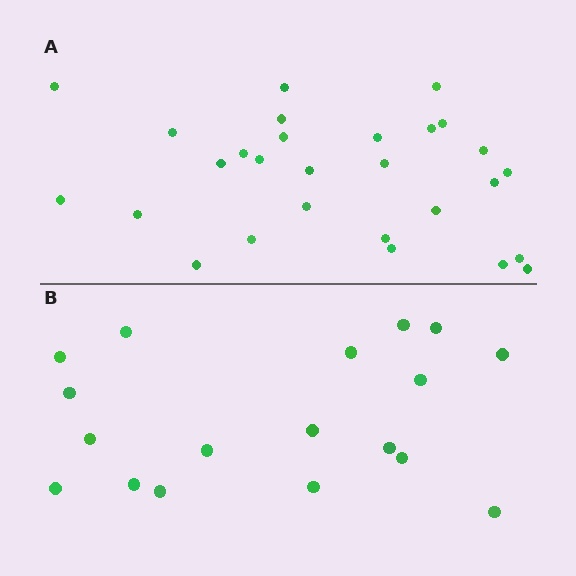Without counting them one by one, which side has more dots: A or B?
Region A (the top region) has more dots.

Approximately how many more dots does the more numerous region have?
Region A has roughly 10 or so more dots than region B.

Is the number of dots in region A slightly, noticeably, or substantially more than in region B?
Region A has substantially more. The ratio is roughly 1.6 to 1.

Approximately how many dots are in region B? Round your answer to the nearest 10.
About 20 dots. (The exact count is 18, which rounds to 20.)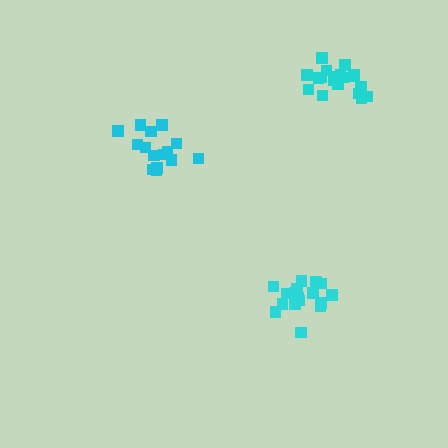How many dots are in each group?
Group 1: 19 dots, Group 2: 18 dots, Group 3: 15 dots (52 total).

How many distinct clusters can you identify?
There are 3 distinct clusters.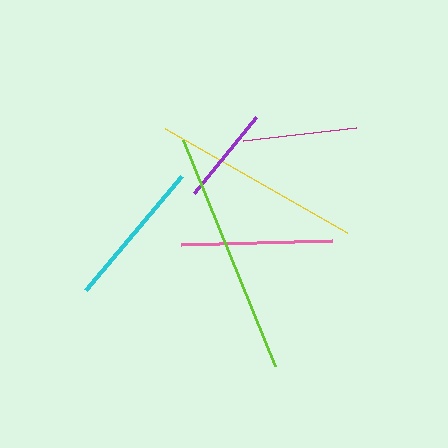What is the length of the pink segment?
The pink segment is approximately 151 pixels long.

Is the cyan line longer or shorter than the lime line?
The lime line is longer than the cyan line.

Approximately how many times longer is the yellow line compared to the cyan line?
The yellow line is approximately 1.4 times the length of the cyan line.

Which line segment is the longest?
The lime line is the longest at approximately 243 pixels.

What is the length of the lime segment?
The lime segment is approximately 243 pixels long.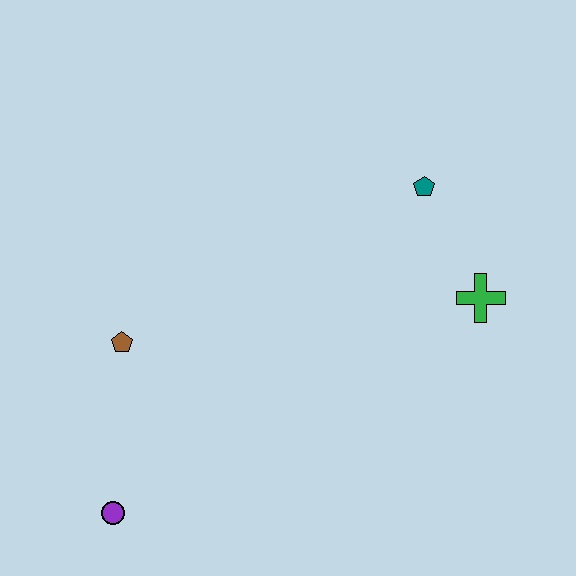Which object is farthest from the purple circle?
The teal pentagon is farthest from the purple circle.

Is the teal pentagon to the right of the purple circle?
Yes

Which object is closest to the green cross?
The teal pentagon is closest to the green cross.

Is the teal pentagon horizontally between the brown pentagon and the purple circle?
No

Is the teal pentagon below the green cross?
No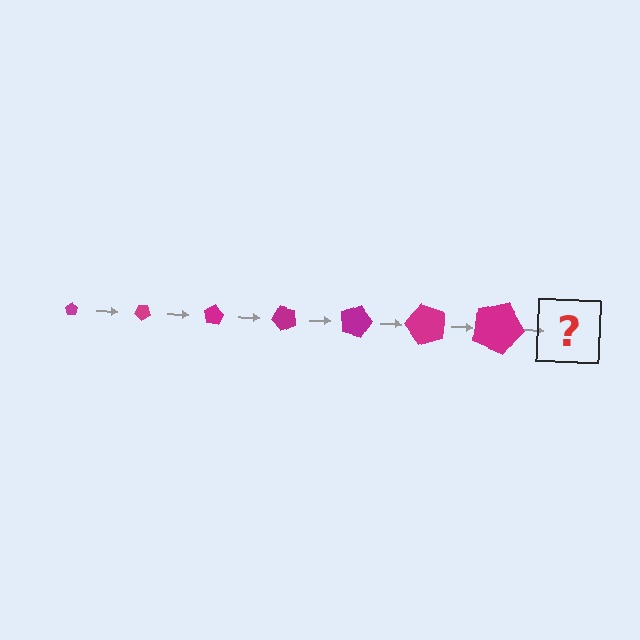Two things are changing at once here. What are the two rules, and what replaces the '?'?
The two rules are that the pentagon grows larger each step and it rotates 40 degrees each step. The '?' should be a pentagon, larger than the previous one and rotated 280 degrees from the start.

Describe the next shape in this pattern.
It should be a pentagon, larger than the previous one and rotated 280 degrees from the start.